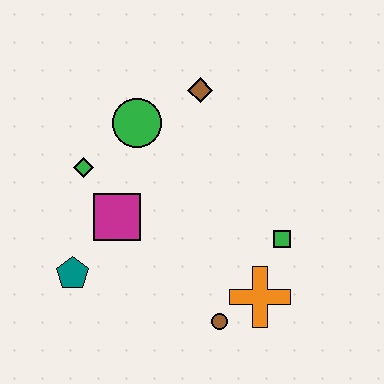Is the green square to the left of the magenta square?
No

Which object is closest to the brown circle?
The orange cross is closest to the brown circle.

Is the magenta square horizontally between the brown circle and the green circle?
No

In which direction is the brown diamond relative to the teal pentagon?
The brown diamond is above the teal pentagon.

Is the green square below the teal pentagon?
No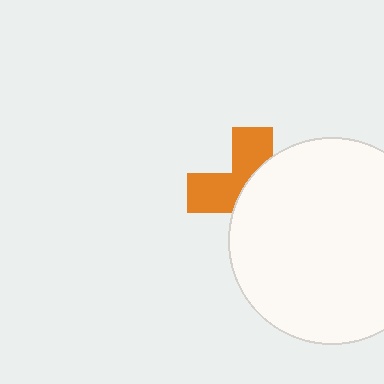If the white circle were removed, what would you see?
You would see the complete orange cross.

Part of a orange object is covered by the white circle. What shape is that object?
It is a cross.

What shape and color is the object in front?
The object in front is a white circle.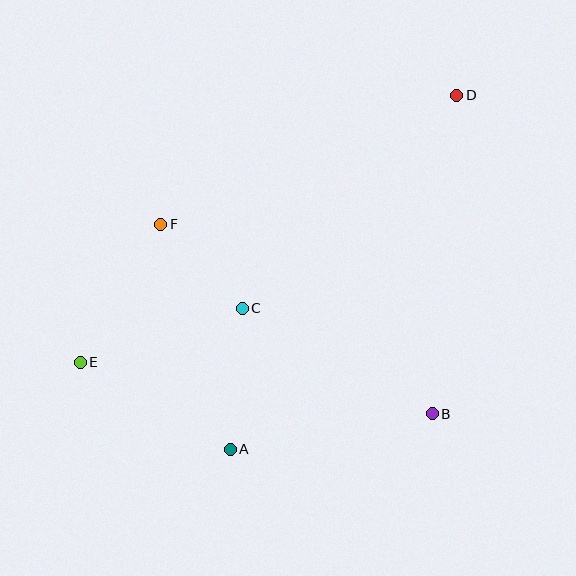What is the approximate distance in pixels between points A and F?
The distance between A and F is approximately 235 pixels.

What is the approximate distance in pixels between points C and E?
The distance between C and E is approximately 171 pixels.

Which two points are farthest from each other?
Points D and E are farthest from each other.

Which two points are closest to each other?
Points C and F are closest to each other.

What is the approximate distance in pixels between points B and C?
The distance between B and C is approximately 217 pixels.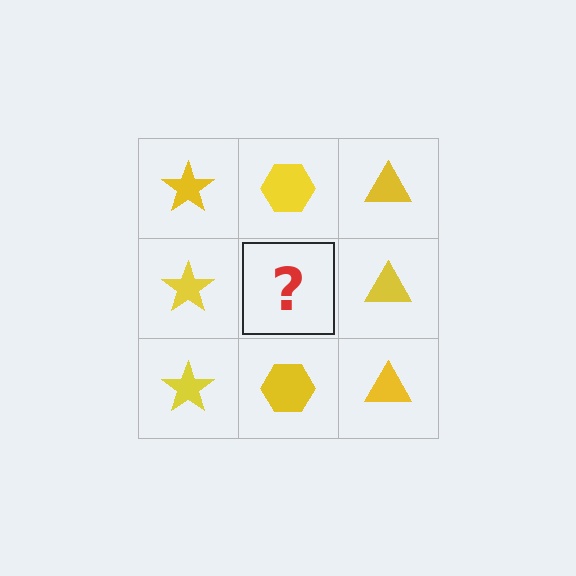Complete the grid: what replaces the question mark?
The question mark should be replaced with a yellow hexagon.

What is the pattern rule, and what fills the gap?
The rule is that each column has a consistent shape. The gap should be filled with a yellow hexagon.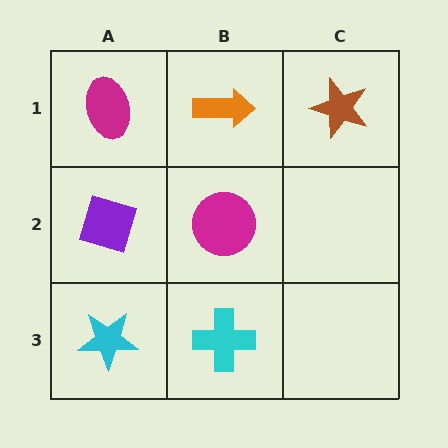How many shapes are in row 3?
2 shapes.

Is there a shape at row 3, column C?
No, that cell is empty.